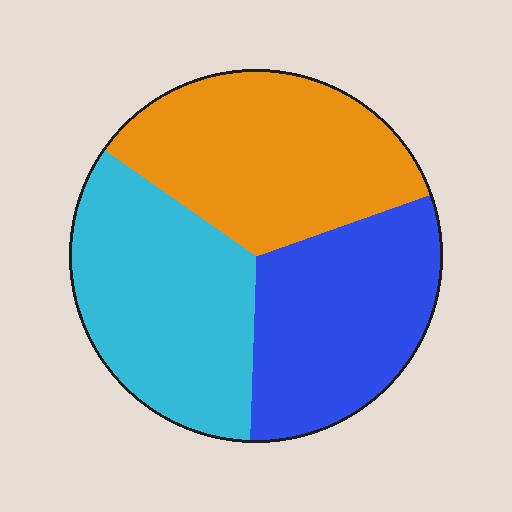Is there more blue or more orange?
Orange.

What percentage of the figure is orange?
Orange covers roughly 35% of the figure.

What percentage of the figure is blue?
Blue covers around 30% of the figure.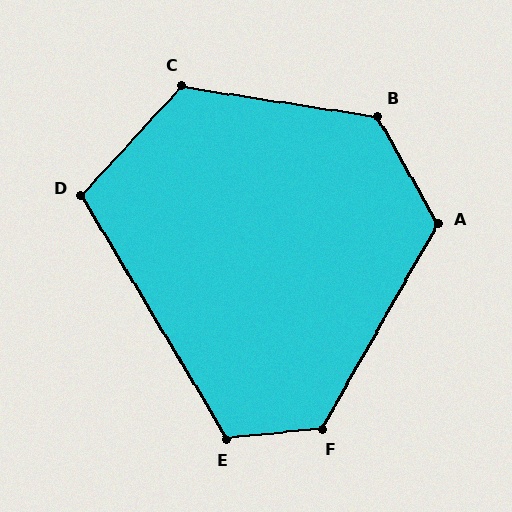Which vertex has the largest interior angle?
B, at approximately 128 degrees.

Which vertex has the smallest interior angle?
D, at approximately 106 degrees.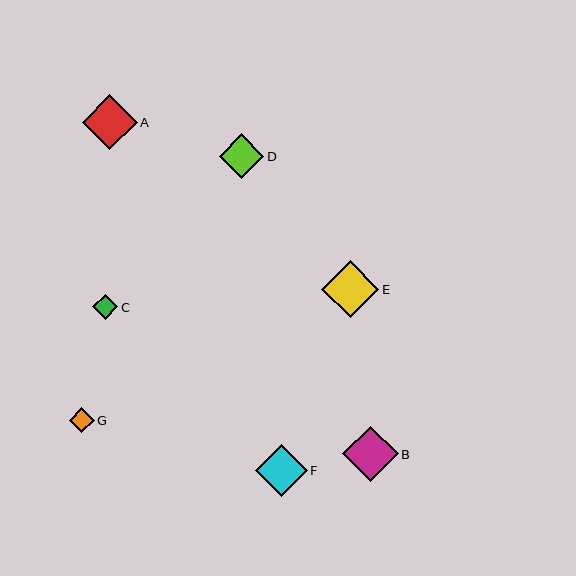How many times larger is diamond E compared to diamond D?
Diamond E is approximately 1.3 times the size of diamond D.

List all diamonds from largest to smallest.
From largest to smallest: E, B, A, F, D, C, G.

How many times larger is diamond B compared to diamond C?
Diamond B is approximately 2.2 times the size of diamond C.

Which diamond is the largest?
Diamond E is the largest with a size of approximately 58 pixels.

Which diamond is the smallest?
Diamond G is the smallest with a size of approximately 25 pixels.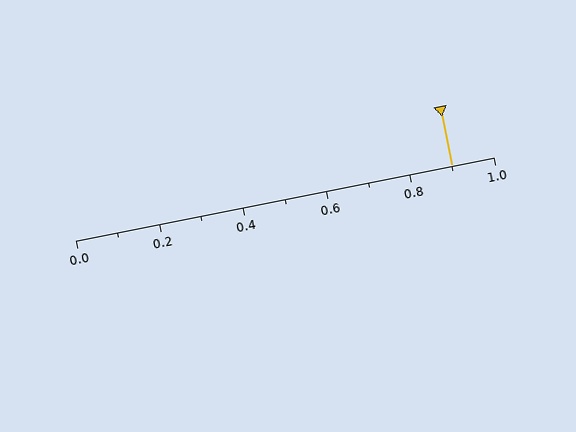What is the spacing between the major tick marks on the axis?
The major ticks are spaced 0.2 apart.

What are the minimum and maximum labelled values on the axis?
The axis runs from 0.0 to 1.0.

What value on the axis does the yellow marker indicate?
The marker indicates approximately 0.9.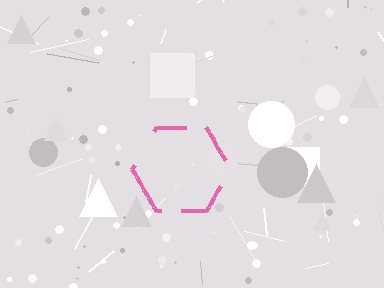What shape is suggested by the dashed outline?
The dashed outline suggests a hexagon.